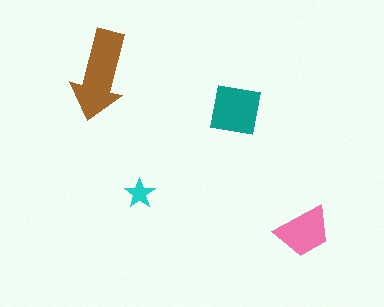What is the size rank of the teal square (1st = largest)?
2nd.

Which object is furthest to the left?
The brown arrow is leftmost.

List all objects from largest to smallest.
The brown arrow, the teal square, the pink trapezoid, the cyan star.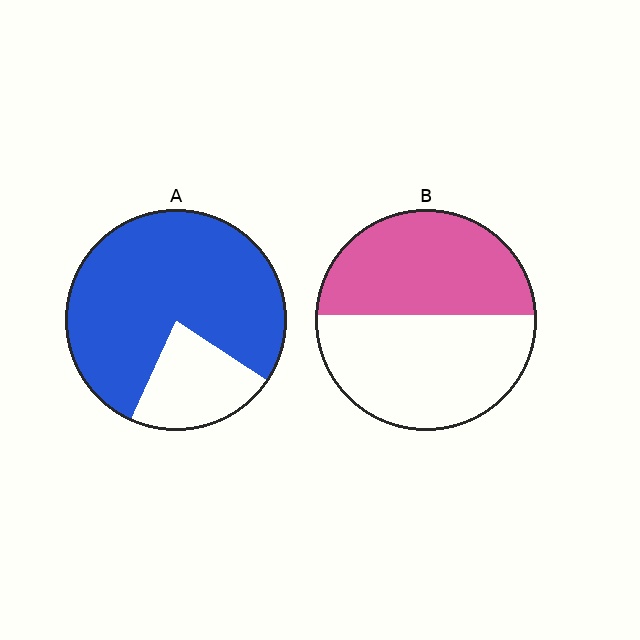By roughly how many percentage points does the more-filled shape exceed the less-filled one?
By roughly 30 percentage points (A over B).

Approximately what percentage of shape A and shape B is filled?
A is approximately 80% and B is approximately 45%.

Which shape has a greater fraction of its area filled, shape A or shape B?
Shape A.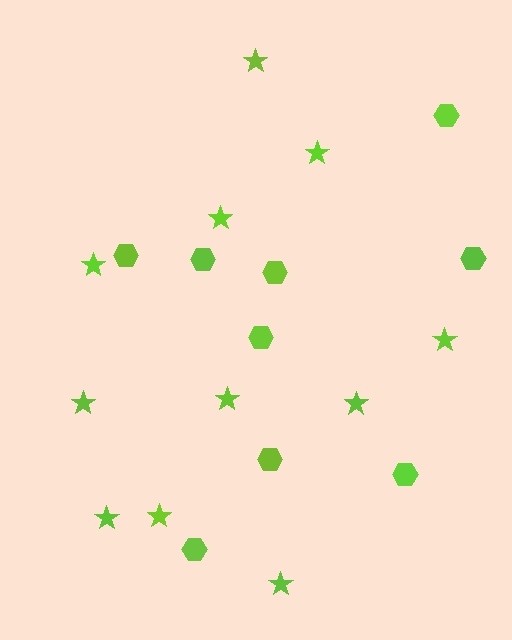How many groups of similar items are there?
There are 2 groups: one group of hexagons (9) and one group of stars (11).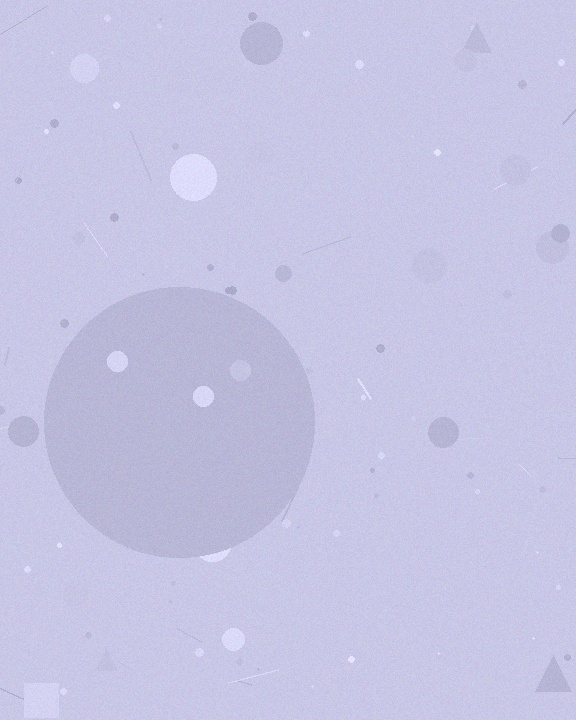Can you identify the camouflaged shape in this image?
The camouflaged shape is a circle.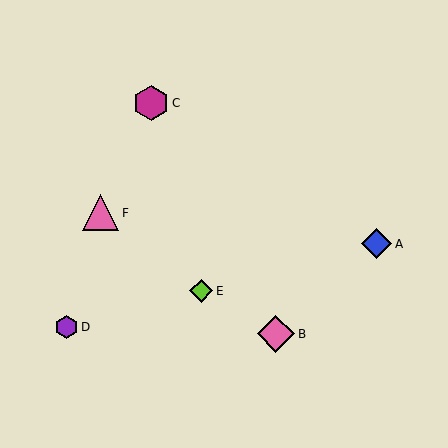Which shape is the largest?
The pink diamond (labeled B) is the largest.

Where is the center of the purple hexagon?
The center of the purple hexagon is at (66, 327).